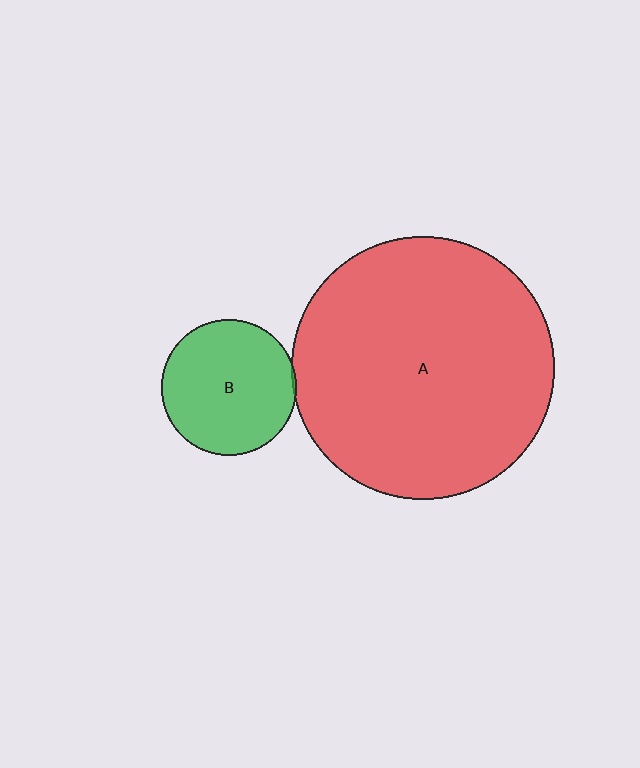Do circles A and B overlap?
Yes.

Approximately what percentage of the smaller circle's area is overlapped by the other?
Approximately 5%.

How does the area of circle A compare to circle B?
Approximately 3.8 times.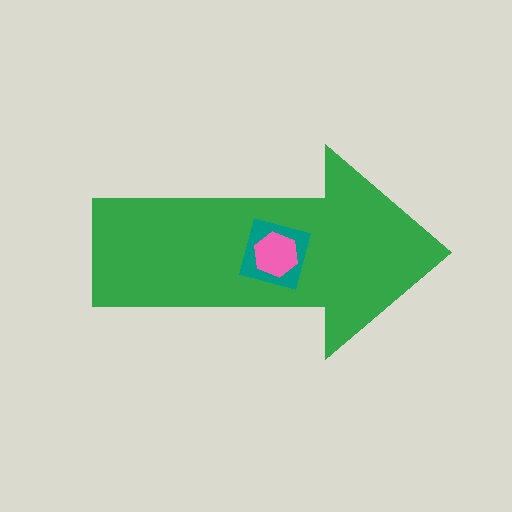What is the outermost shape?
The green arrow.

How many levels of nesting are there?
3.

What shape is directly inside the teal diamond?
The pink hexagon.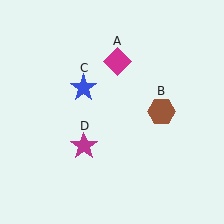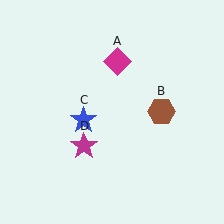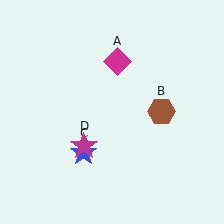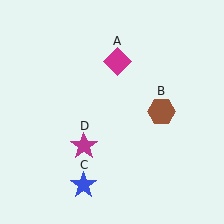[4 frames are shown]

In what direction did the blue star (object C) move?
The blue star (object C) moved down.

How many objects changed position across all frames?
1 object changed position: blue star (object C).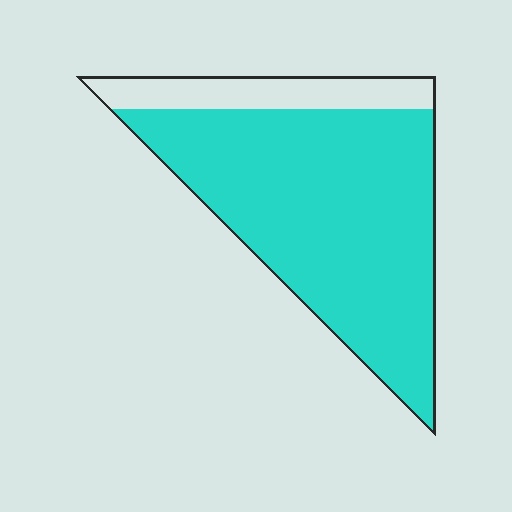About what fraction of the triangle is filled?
About five sixths (5/6).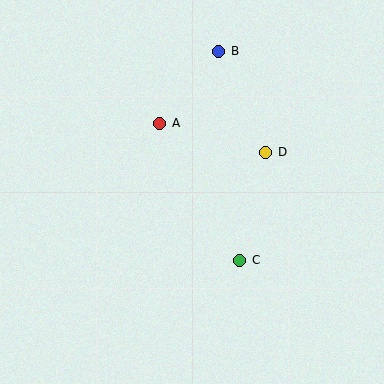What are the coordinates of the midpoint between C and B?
The midpoint between C and B is at (229, 156).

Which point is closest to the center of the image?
Point A at (160, 123) is closest to the center.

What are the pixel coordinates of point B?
Point B is at (219, 51).